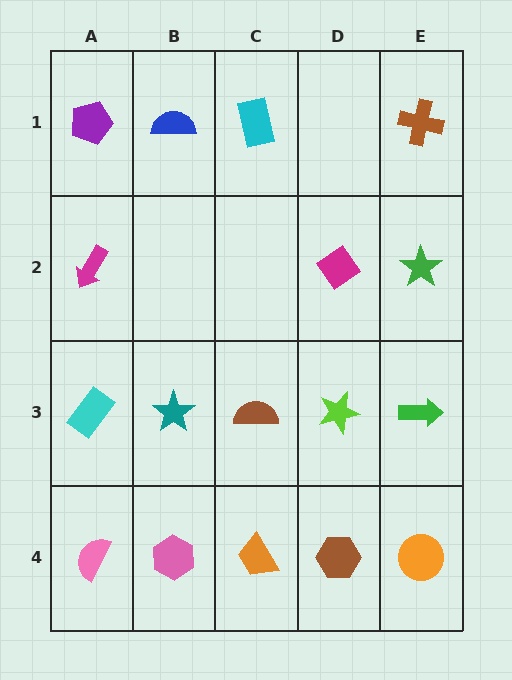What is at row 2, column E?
A green star.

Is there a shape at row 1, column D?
No, that cell is empty.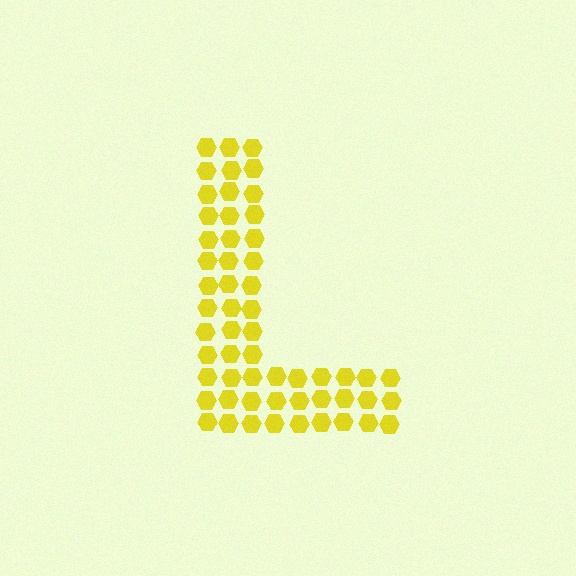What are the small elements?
The small elements are hexagons.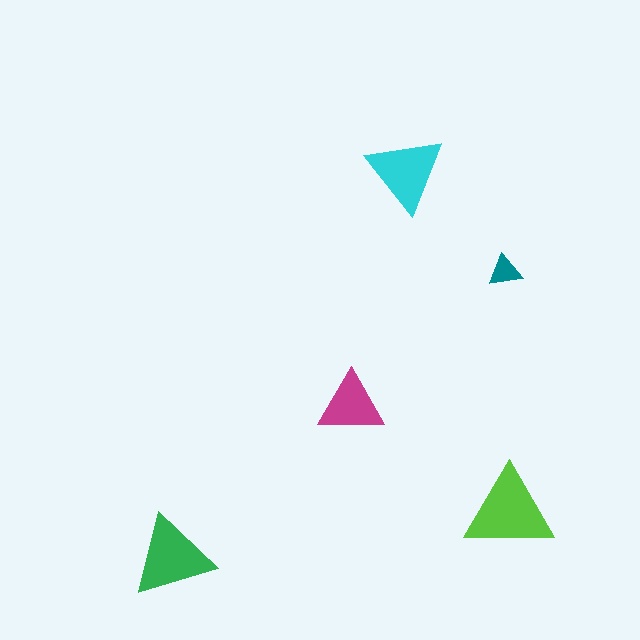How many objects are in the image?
There are 5 objects in the image.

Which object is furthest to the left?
The green triangle is leftmost.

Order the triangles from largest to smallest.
the lime one, the green one, the cyan one, the magenta one, the teal one.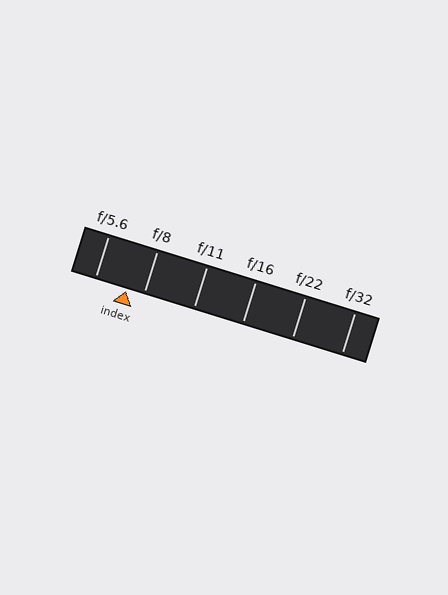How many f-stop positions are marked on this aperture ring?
There are 6 f-stop positions marked.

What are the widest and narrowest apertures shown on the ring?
The widest aperture shown is f/5.6 and the narrowest is f/32.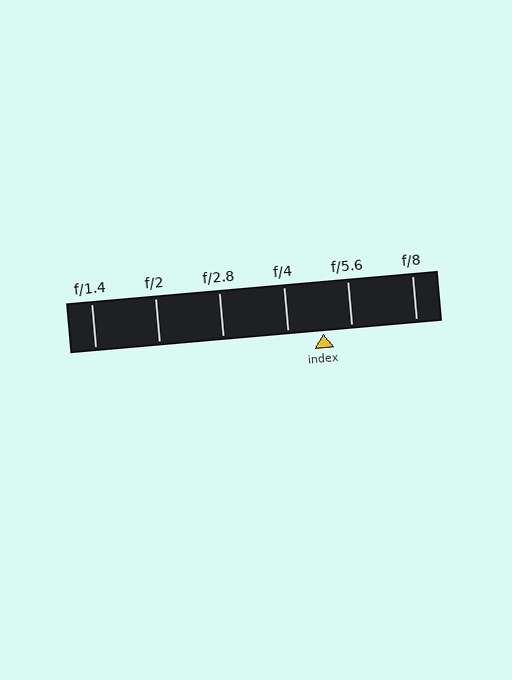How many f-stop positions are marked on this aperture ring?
There are 6 f-stop positions marked.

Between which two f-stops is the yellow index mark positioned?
The index mark is between f/4 and f/5.6.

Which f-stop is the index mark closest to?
The index mark is closest to f/5.6.